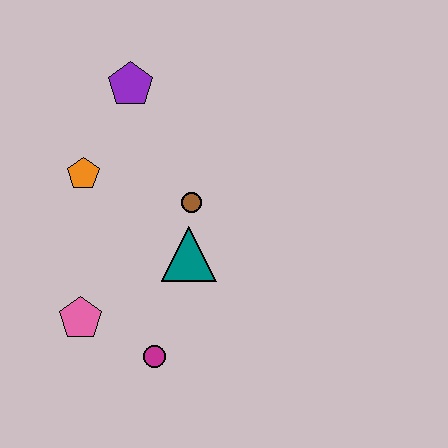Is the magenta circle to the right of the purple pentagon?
Yes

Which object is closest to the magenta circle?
The pink pentagon is closest to the magenta circle.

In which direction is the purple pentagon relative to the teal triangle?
The purple pentagon is above the teal triangle.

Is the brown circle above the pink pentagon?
Yes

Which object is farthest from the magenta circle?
The purple pentagon is farthest from the magenta circle.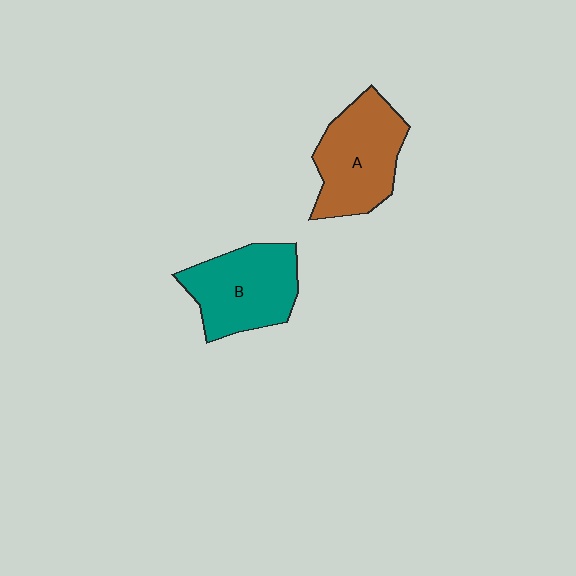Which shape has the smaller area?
Shape B (teal).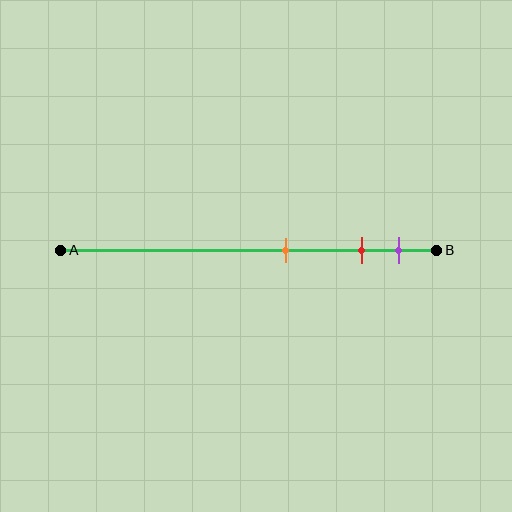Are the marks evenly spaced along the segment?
No, the marks are not evenly spaced.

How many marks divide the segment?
There are 3 marks dividing the segment.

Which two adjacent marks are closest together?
The red and purple marks are the closest adjacent pair.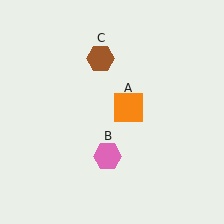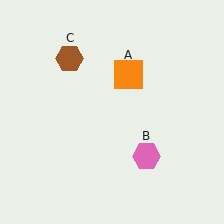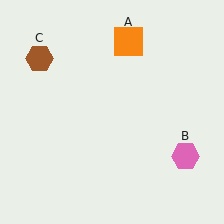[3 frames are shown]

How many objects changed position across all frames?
3 objects changed position: orange square (object A), pink hexagon (object B), brown hexagon (object C).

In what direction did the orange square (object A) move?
The orange square (object A) moved up.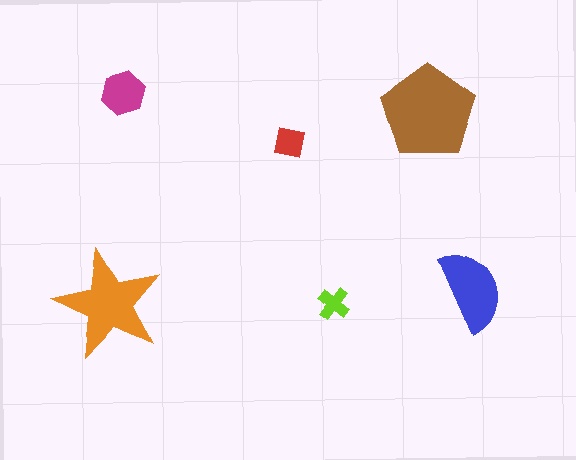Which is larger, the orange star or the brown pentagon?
The brown pentagon.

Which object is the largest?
The brown pentagon.